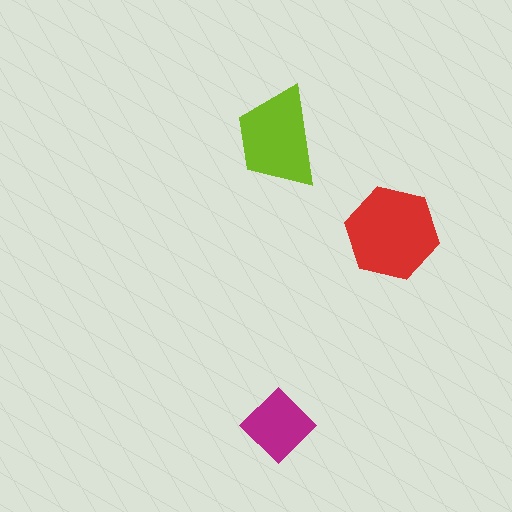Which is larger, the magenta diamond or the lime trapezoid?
The lime trapezoid.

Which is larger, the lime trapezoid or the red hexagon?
The red hexagon.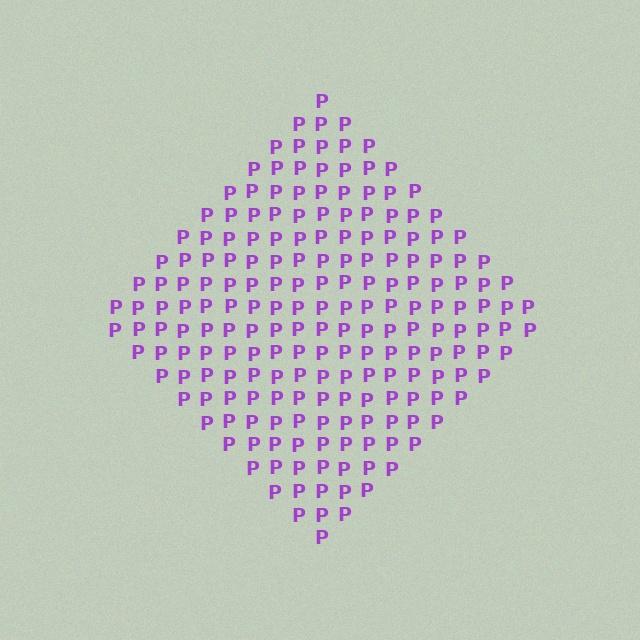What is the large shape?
The large shape is a diamond.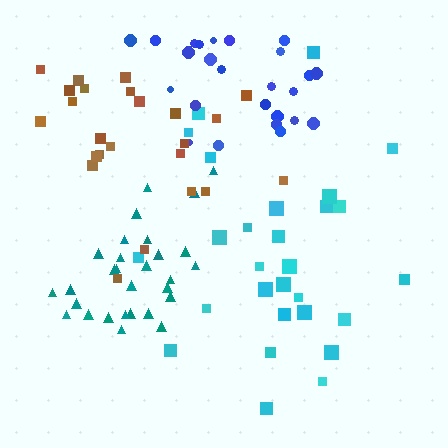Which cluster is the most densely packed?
Blue.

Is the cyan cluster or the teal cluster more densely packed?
Teal.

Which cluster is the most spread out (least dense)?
Brown.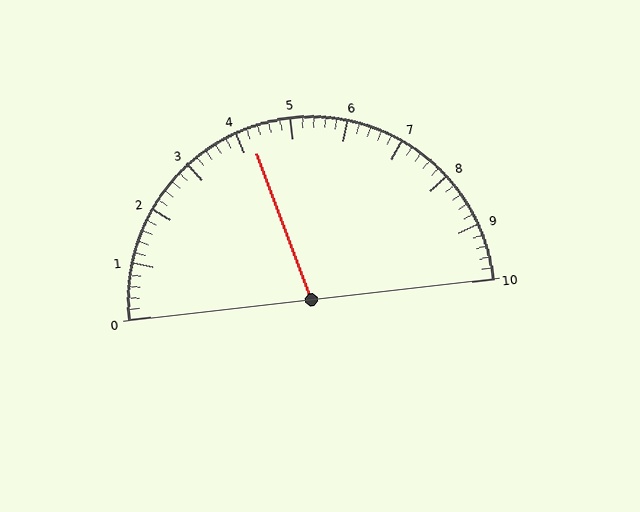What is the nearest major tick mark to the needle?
The nearest major tick mark is 4.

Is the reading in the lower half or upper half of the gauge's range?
The reading is in the lower half of the range (0 to 10).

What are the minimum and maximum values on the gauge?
The gauge ranges from 0 to 10.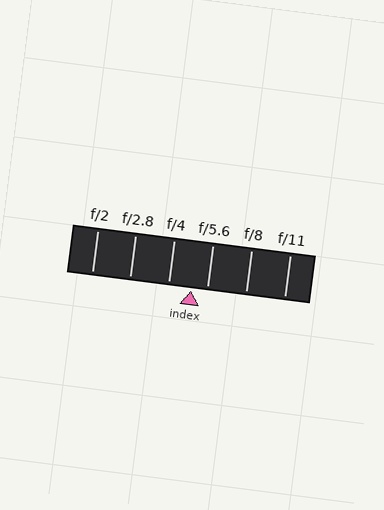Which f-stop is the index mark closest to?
The index mark is closest to f/5.6.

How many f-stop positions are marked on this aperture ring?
There are 6 f-stop positions marked.